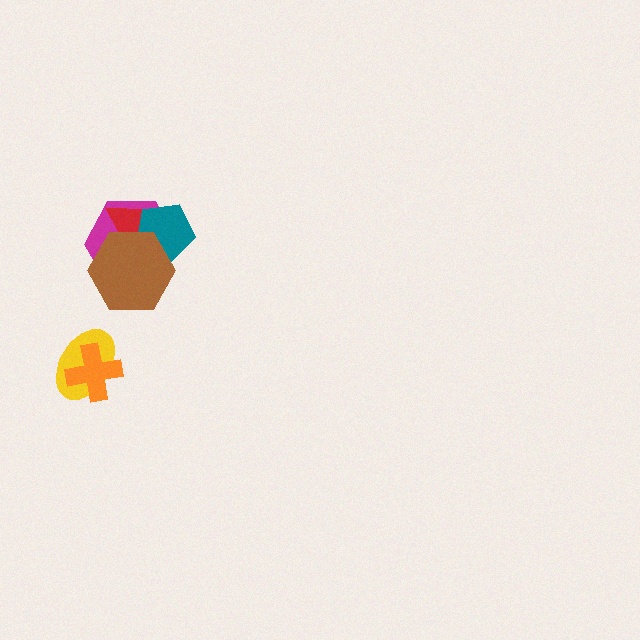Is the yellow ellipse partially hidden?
Yes, it is partially covered by another shape.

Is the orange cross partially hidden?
No, no other shape covers it.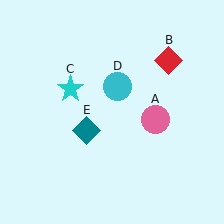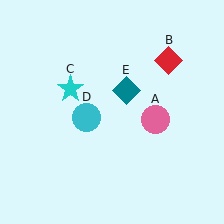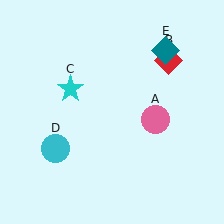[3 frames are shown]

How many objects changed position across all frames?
2 objects changed position: cyan circle (object D), teal diamond (object E).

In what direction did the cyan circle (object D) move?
The cyan circle (object D) moved down and to the left.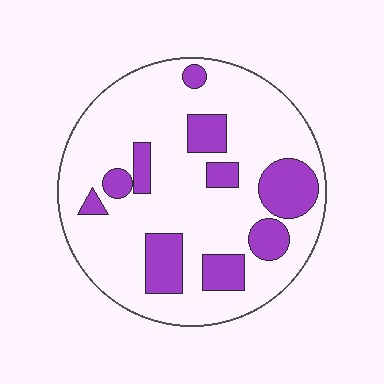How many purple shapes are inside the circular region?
10.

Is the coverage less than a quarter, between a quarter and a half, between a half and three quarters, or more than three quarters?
Less than a quarter.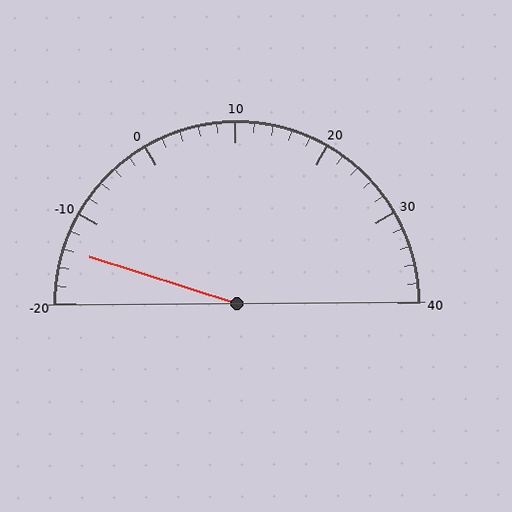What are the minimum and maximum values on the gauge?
The gauge ranges from -20 to 40.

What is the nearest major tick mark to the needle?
The nearest major tick mark is -10.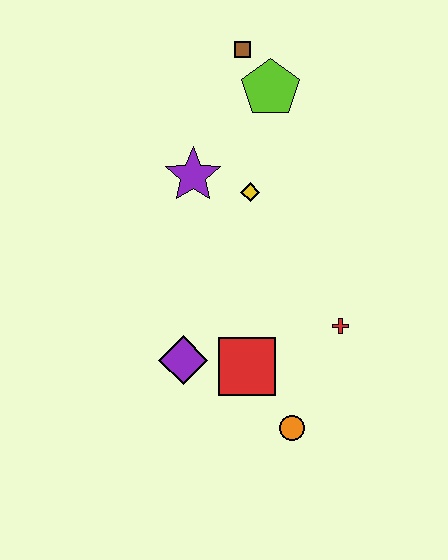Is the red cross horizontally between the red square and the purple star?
No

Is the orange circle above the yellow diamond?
No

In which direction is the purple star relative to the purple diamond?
The purple star is above the purple diamond.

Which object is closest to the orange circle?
The red square is closest to the orange circle.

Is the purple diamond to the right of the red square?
No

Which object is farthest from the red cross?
The brown square is farthest from the red cross.